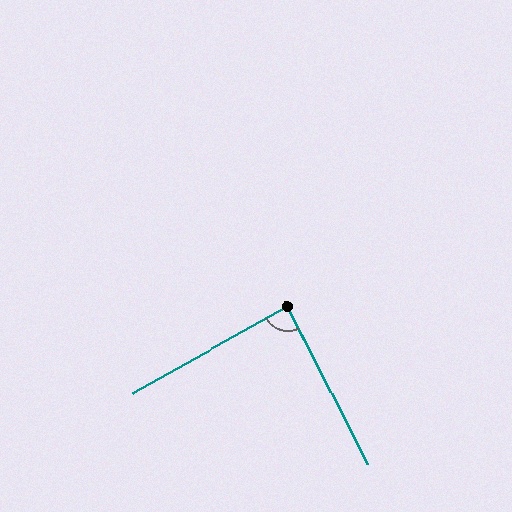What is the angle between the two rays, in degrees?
Approximately 88 degrees.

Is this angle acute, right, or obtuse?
It is approximately a right angle.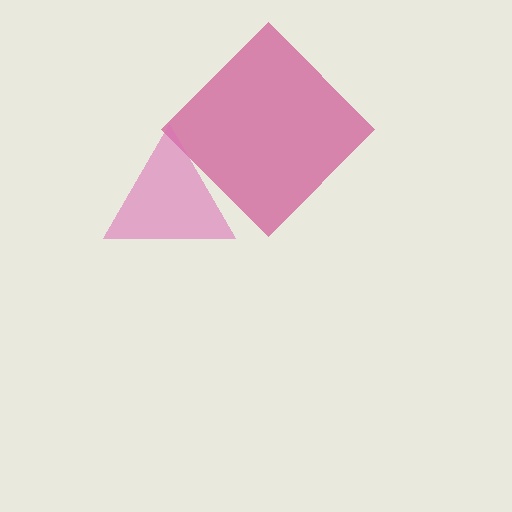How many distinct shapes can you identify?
There are 2 distinct shapes: a magenta diamond, a pink triangle.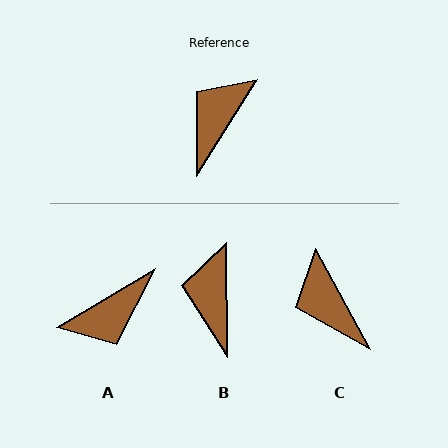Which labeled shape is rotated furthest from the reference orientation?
A, about 153 degrees away.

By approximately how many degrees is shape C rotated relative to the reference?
Approximately 61 degrees counter-clockwise.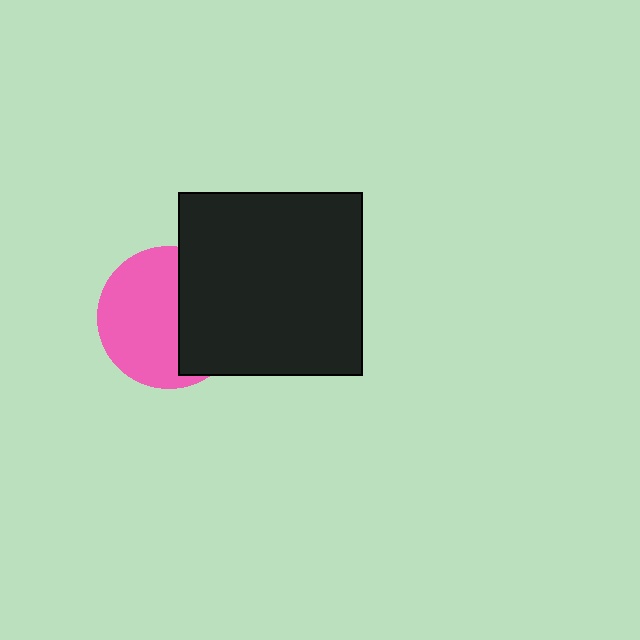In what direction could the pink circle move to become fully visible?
The pink circle could move left. That would shift it out from behind the black square entirely.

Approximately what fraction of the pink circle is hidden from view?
Roughly 41% of the pink circle is hidden behind the black square.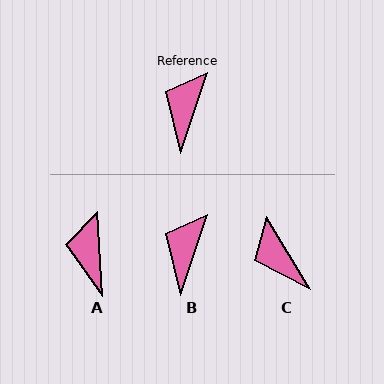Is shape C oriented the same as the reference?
No, it is off by about 49 degrees.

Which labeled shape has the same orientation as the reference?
B.